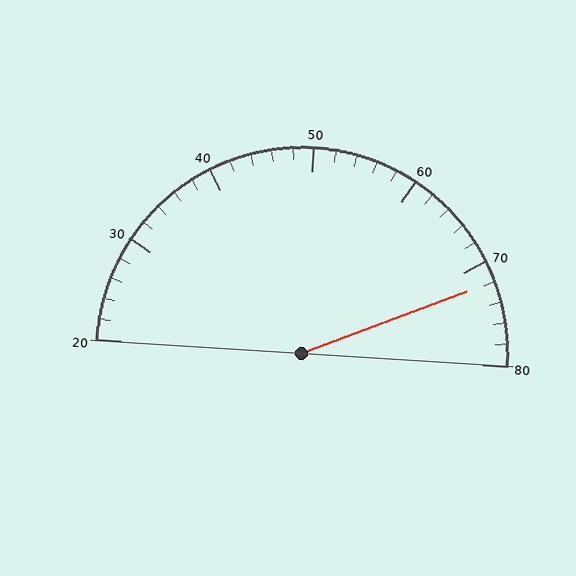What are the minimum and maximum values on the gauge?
The gauge ranges from 20 to 80.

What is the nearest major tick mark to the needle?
The nearest major tick mark is 70.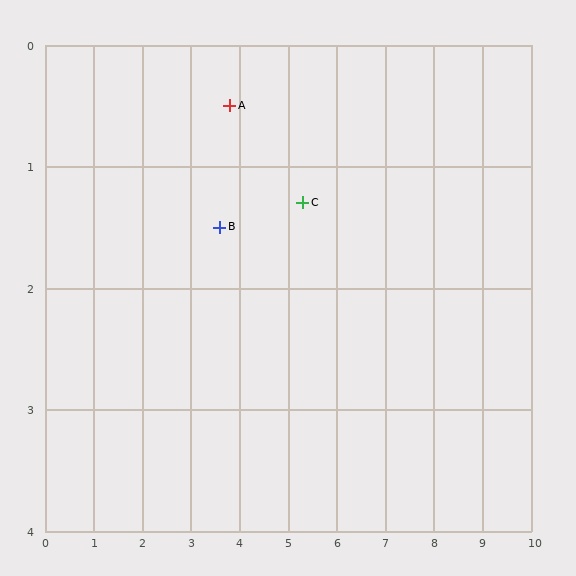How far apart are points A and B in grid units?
Points A and B are about 1.0 grid units apart.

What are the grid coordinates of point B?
Point B is at approximately (3.6, 1.5).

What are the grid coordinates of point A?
Point A is at approximately (3.8, 0.5).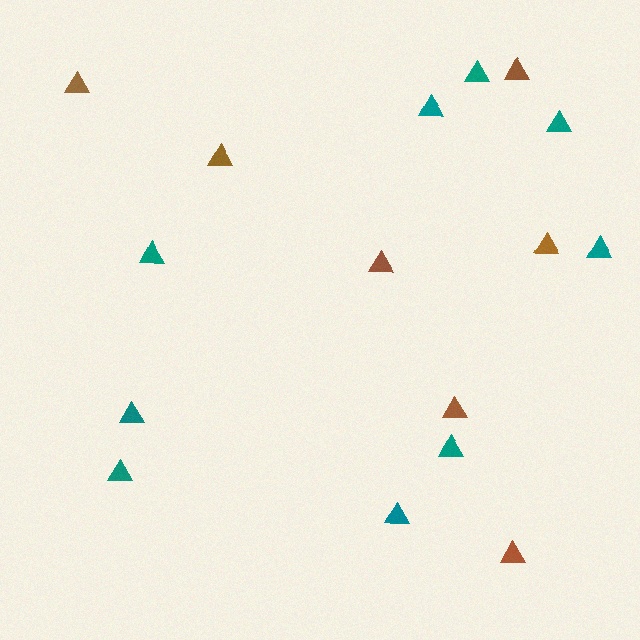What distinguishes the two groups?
There are 2 groups: one group of brown triangles (7) and one group of teal triangles (9).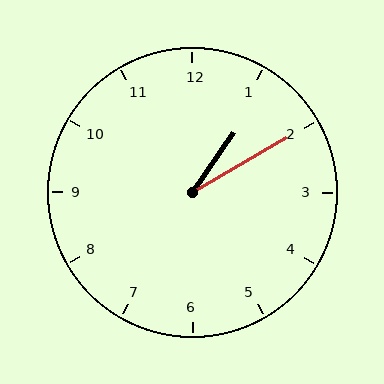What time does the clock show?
1:10.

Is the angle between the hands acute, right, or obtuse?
It is acute.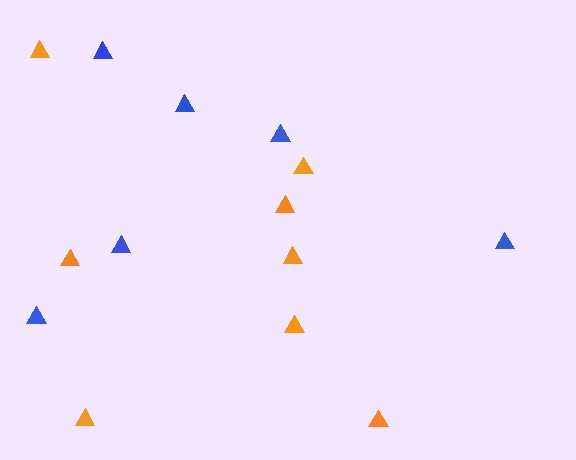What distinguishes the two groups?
There are 2 groups: one group of blue triangles (6) and one group of orange triangles (8).